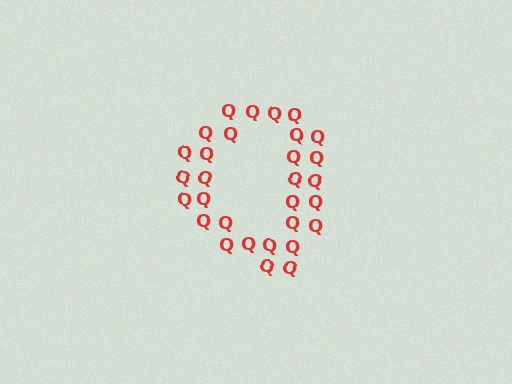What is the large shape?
The large shape is the letter Q.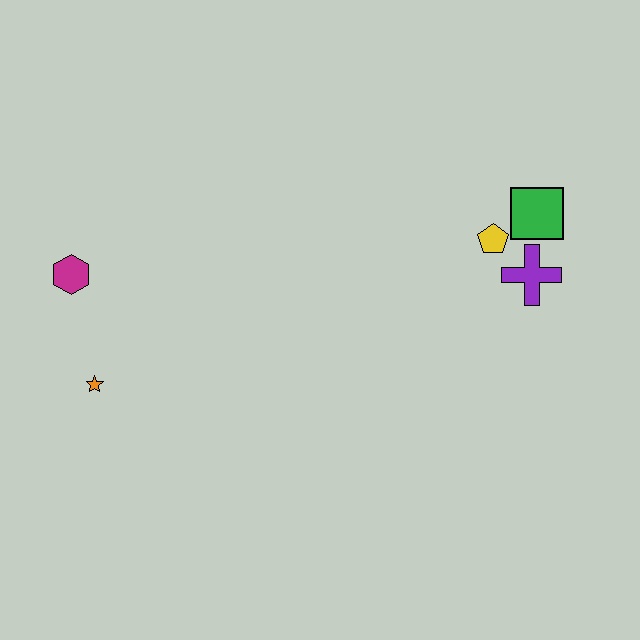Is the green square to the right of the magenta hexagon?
Yes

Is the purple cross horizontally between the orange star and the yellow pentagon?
No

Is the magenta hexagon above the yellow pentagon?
No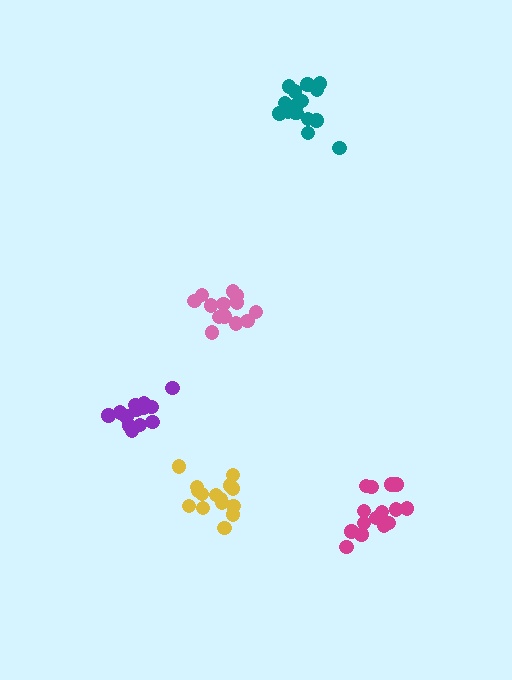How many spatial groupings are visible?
There are 5 spatial groupings.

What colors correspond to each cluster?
The clusters are colored: purple, pink, teal, magenta, yellow.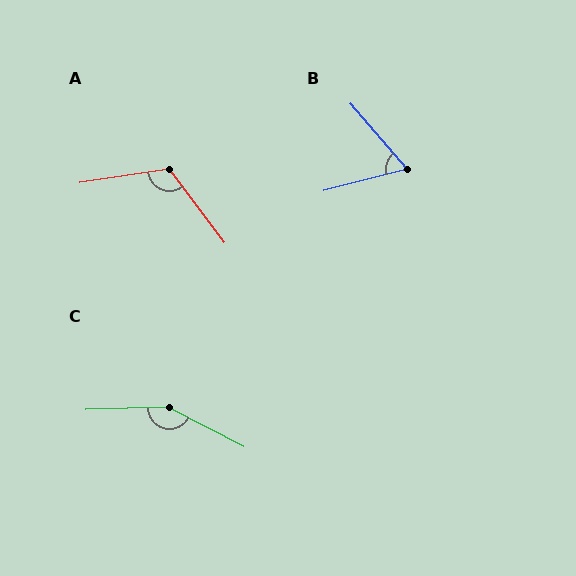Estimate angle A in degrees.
Approximately 118 degrees.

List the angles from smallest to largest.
B (63°), A (118°), C (151°).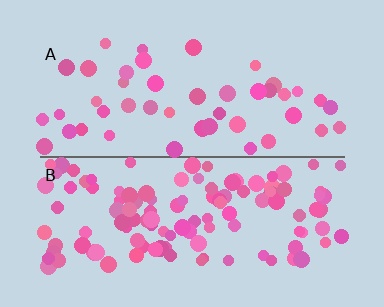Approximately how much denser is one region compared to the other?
Approximately 2.7× — region B over region A.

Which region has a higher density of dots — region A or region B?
B (the bottom).